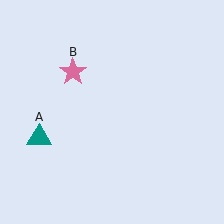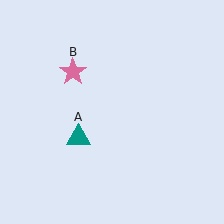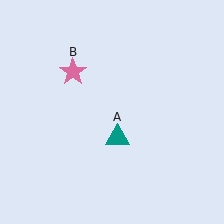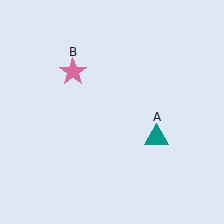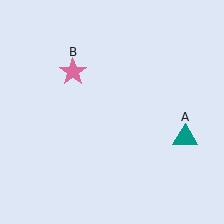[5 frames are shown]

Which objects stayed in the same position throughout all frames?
Pink star (object B) remained stationary.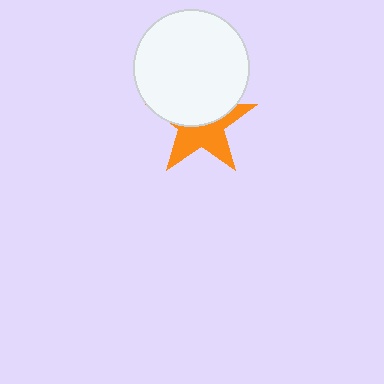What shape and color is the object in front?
The object in front is a white circle.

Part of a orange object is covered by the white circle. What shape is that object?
It is a star.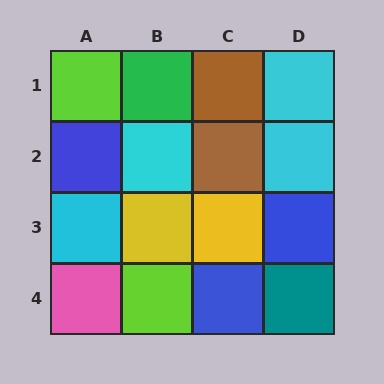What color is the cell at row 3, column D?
Blue.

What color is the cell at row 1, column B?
Green.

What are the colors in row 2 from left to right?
Blue, cyan, brown, cyan.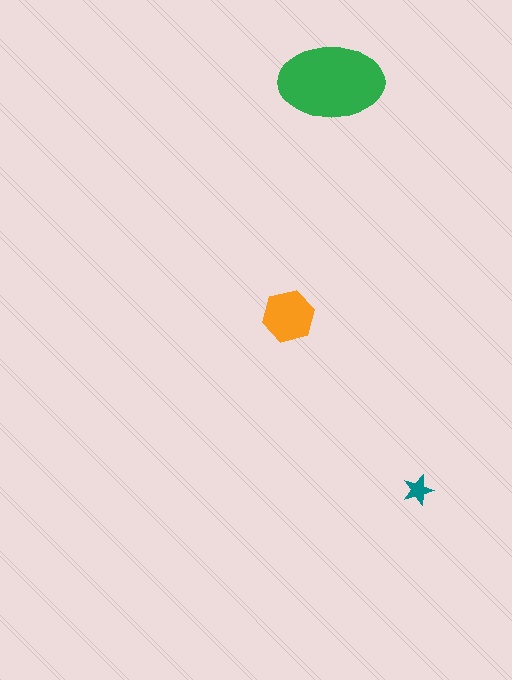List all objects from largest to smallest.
The green ellipse, the orange hexagon, the teal star.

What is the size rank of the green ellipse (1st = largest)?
1st.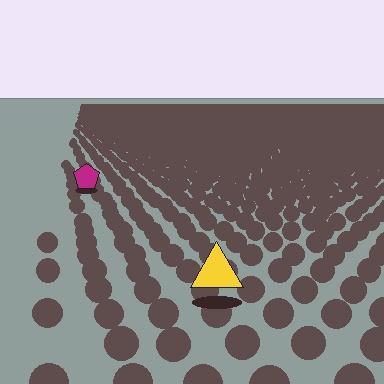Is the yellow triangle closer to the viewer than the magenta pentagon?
Yes. The yellow triangle is closer — you can tell from the texture gradient: the ground texture is coarser near it.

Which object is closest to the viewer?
The yellow triangle is closest. The texture marks near it are larger and more spread out.